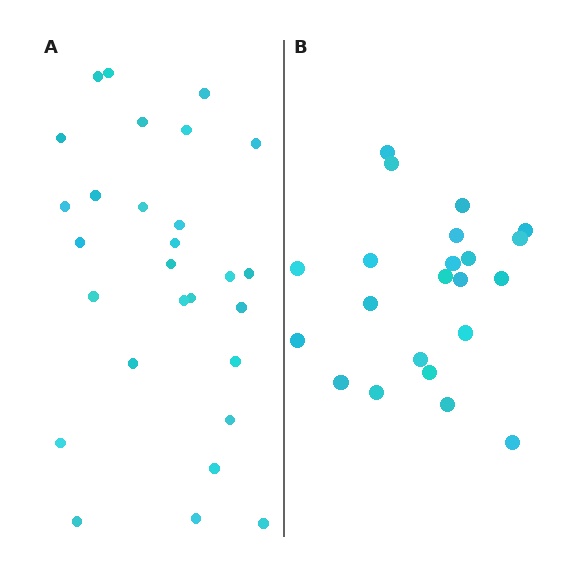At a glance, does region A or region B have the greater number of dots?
Region A (the left region) has more dots.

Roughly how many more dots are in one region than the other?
Region A has about 6 more dots than region B.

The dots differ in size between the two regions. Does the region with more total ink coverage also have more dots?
No. Region B has more total ink coverage because its dots are larger, but region A actually contains more individual dots. Total area can be misleading — the number of items is what matters here.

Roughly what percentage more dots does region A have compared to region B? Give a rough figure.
About 25% more.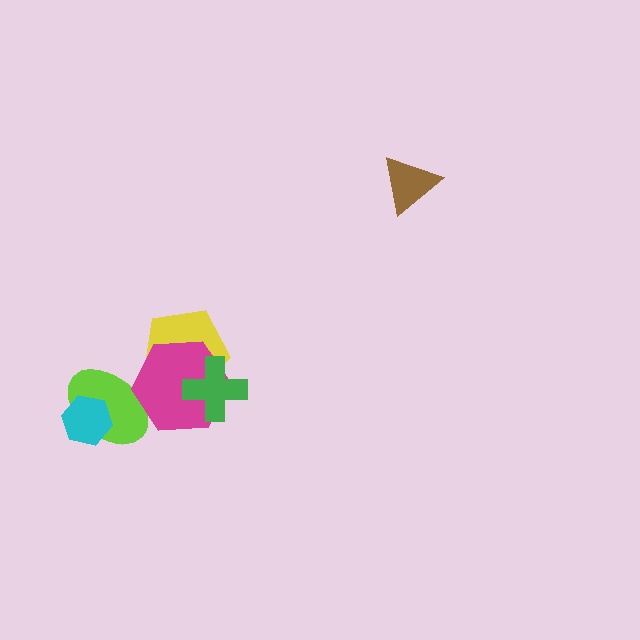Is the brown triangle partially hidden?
No, no other shape covers it.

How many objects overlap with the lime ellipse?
2 objects overlap with the lime ellipse.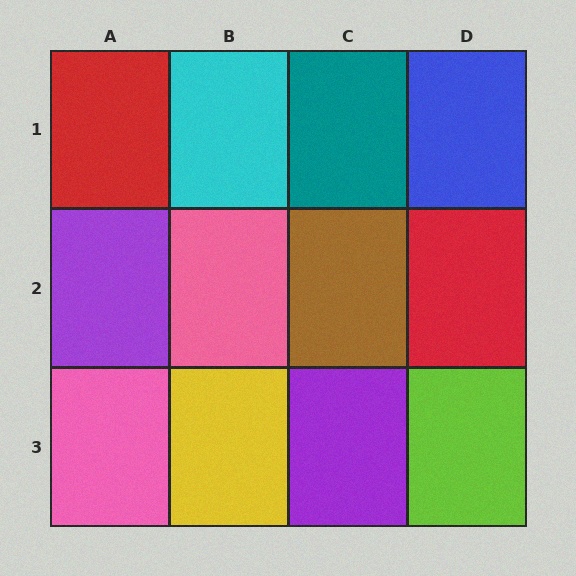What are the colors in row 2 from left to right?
Purple, pink, brown, red.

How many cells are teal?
1 cell is teal.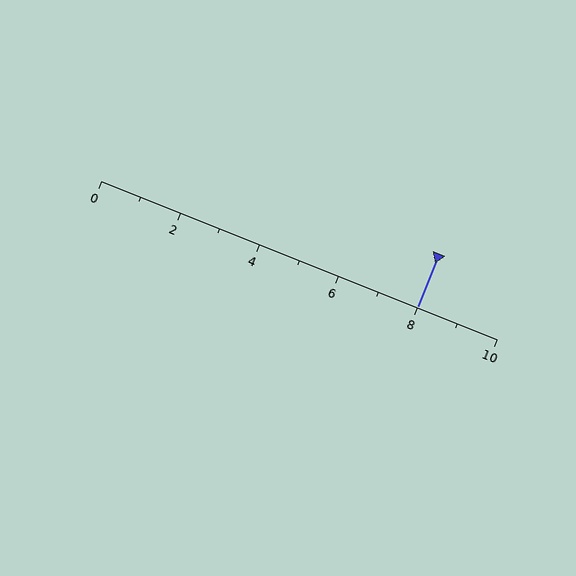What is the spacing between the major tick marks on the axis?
The major ticks are spaced 2 apart.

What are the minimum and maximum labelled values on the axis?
The axis runs from 0 to 10.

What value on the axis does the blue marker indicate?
The marker indicates approximately 8.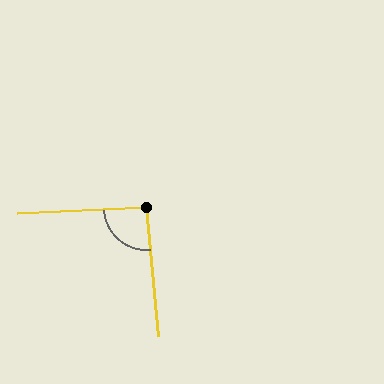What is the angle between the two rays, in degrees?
Approximately 92 degrees.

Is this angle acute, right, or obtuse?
It is approximately a right angle.